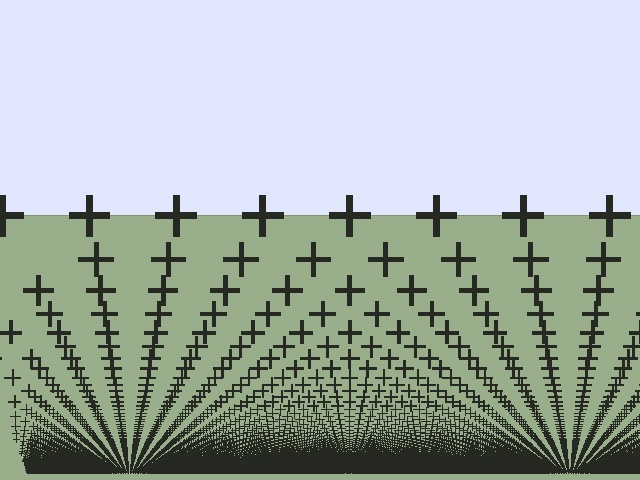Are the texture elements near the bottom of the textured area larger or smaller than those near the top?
Smaller. The gradient is inverted — elements near the bottom are smaller and denser.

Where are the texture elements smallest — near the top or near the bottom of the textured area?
Near the bottom.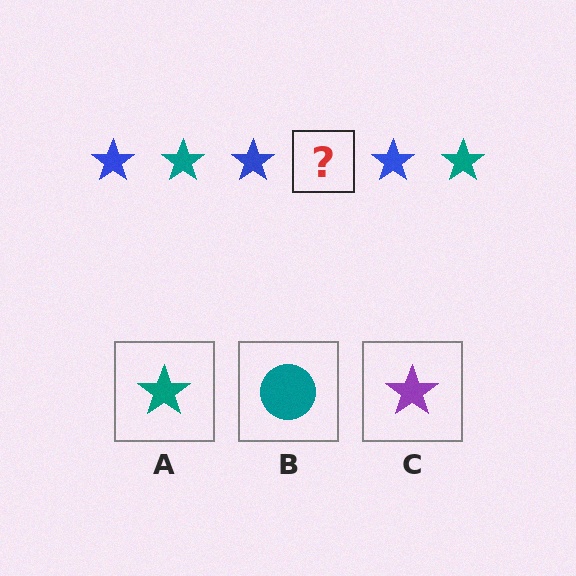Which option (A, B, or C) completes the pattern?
A.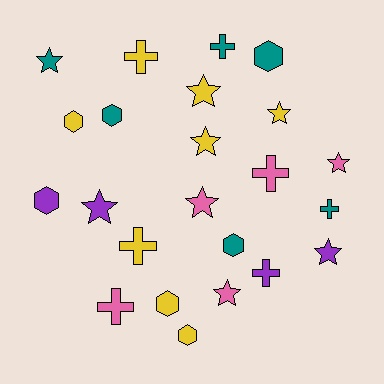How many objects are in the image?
There are 23 objects.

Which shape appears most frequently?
Star, with 9 objects.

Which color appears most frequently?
Yellow, with 8 objects.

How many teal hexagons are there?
There are 3 teal hexagons.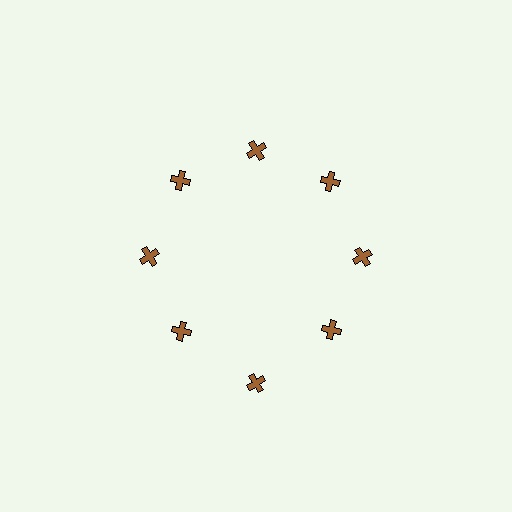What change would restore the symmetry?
The symmetry would be restored by moving it inward, back onto the ring so that all 8 crosses sit at equal angles and equal distance from the center.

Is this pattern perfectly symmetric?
No. The 8 brown crosses are arranged in a ring, but one element near the 6 o'clock position is pushed outward from the center, breaking the 8-fold rotational symmetry.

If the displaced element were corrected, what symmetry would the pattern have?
It would have 8-fold rotational symmetry — the pattern would map onto itself every 45 degrees.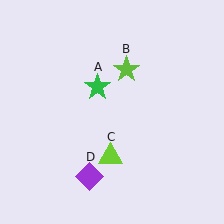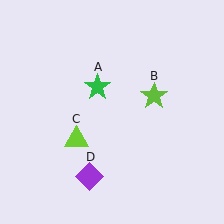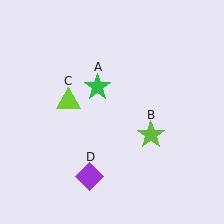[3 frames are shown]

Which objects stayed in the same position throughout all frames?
Green star (object A) and purple diamond (object D) remained stationary.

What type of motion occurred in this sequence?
The lime star (object B), lime triangle (object C) rotated clockwise around the center of the scene.